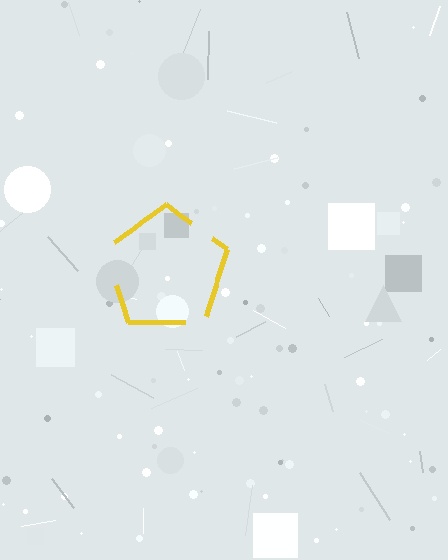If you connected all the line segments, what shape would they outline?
They would outline a pentagon.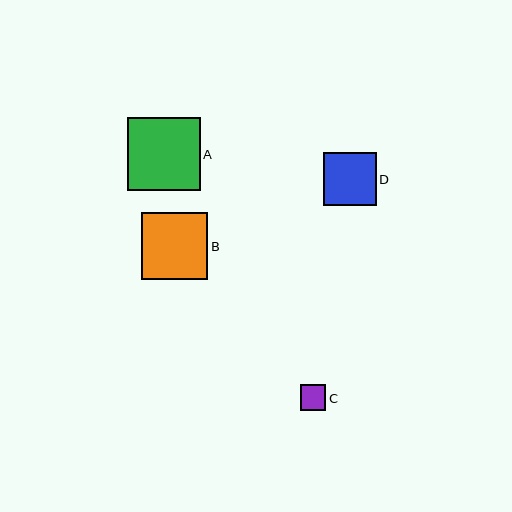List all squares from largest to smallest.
From largest to smallest: A, B, D, C.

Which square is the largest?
Square A is the largest with a size of approximately 72 pixels.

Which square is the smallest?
Square C is the smallest with a size of approximately 26 pixels.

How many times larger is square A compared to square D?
Square A is approximately 1.4 times the size of square D.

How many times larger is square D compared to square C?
Square D is approximately 2.1 times the size of square C.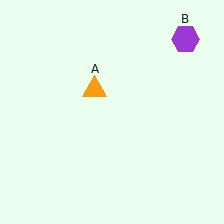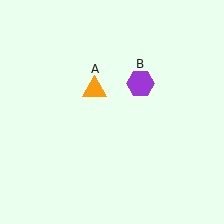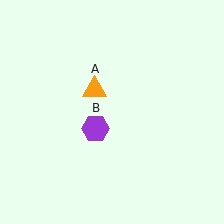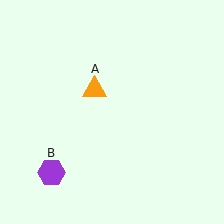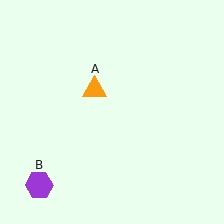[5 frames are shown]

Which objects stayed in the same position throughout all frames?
Orange triangle (object A) remained stationary.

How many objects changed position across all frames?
1 object changed position: purple hexagon (object B).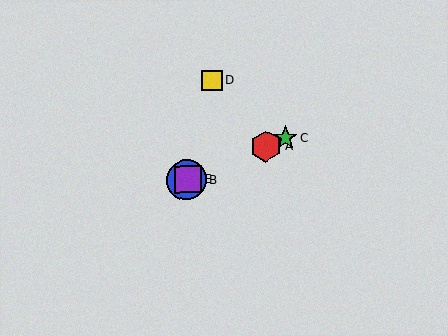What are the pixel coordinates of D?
Object D is at (212, 81).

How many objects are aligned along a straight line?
4 objects (A, B, C, E) are aligned along a straight line.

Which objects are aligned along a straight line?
Objects A, B, C, E are aligned along a straight line.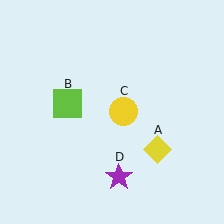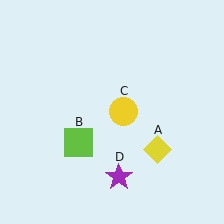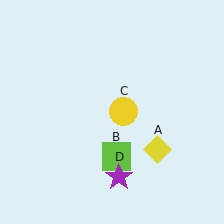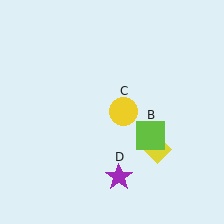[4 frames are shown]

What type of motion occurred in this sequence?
The lime square (object B) rotated counterclockwise around the center of the scene.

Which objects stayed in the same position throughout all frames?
Yellow diamond (object A) and yellow circle (object C) and purple star (object D) remained stationary.